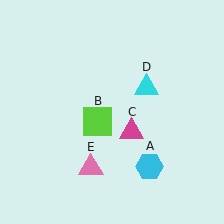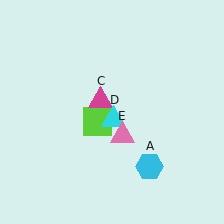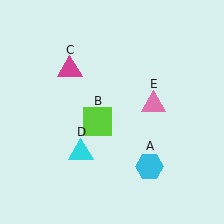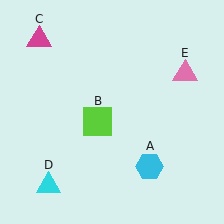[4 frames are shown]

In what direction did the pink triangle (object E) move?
The pink triangle (object E) moved up and to the right.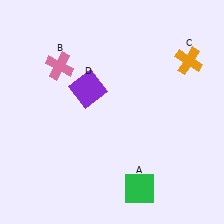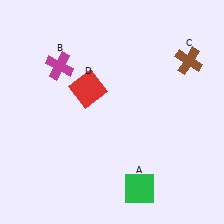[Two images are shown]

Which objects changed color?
B changed from pink to magenta. C changed from orange to brown. D changed from purple to red.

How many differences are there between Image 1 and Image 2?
There are 3 differences between the two images.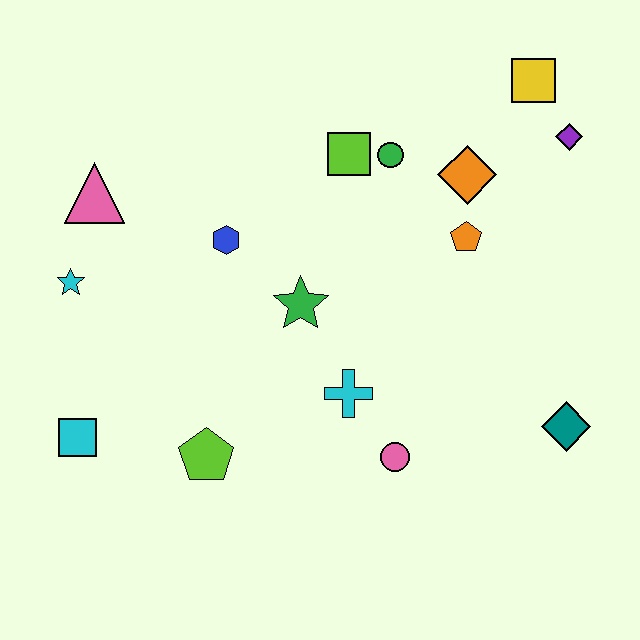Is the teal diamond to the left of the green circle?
No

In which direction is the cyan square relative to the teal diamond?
The cyan square is to the left of the teal diamond.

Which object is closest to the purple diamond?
The yellow square is closest to the purple diamond.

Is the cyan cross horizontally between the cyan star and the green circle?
Yes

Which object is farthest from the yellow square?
The cyan square is farthest from the yellow square.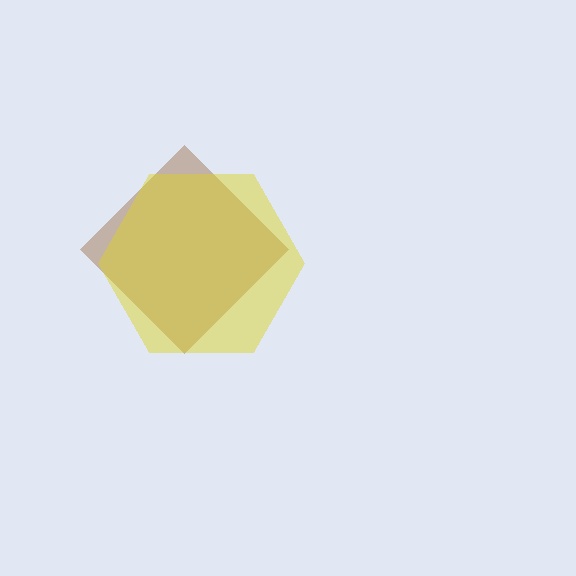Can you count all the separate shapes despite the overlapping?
Yes, there are 2 separate shapes.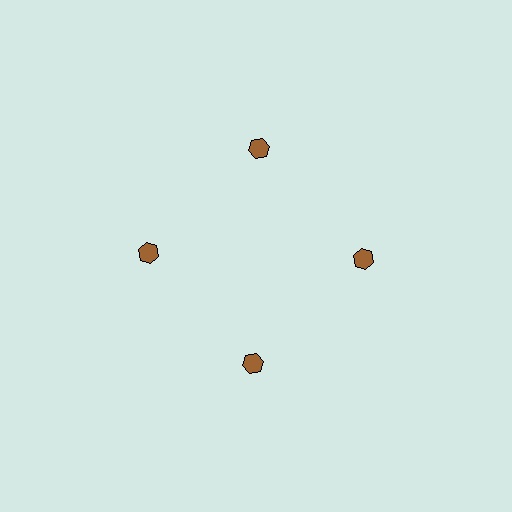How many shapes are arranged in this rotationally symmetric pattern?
There are 4 shapes, arranged in 4 groups of 1.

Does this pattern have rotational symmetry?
Yes, this pattern has 4-fold rotational symmetry. It looks the same after rotating 90 degrees around the center.